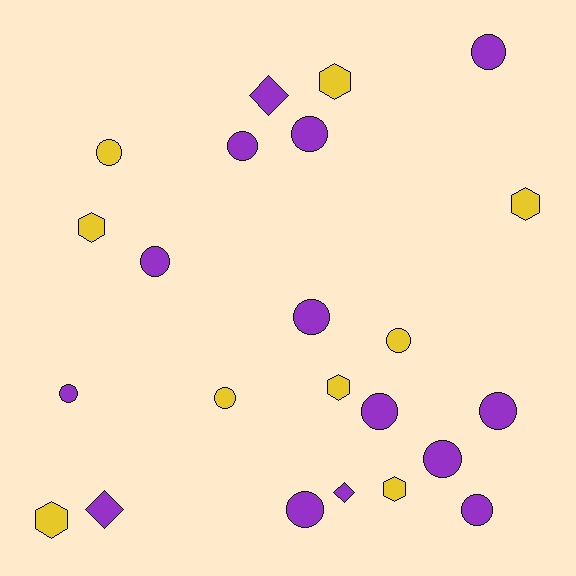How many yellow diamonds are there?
There are no yellow diamonds.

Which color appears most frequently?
Purple, with 14 objects.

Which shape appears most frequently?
Circle, with 14 objects.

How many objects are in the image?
There are 23 objects.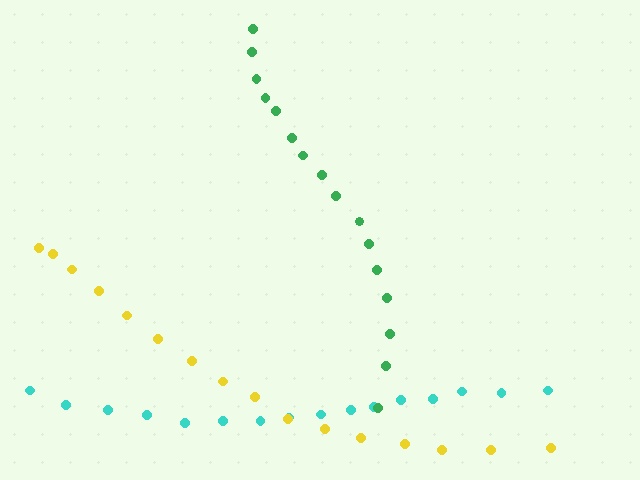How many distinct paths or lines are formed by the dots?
There are 3 distinct paths.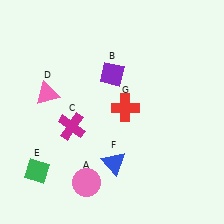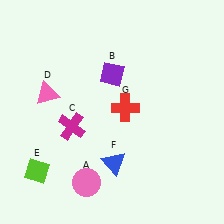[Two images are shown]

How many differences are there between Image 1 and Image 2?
There is 1 difference between the two images.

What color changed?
The diamond (E) changed from green in Image 1 to lime in Image 2.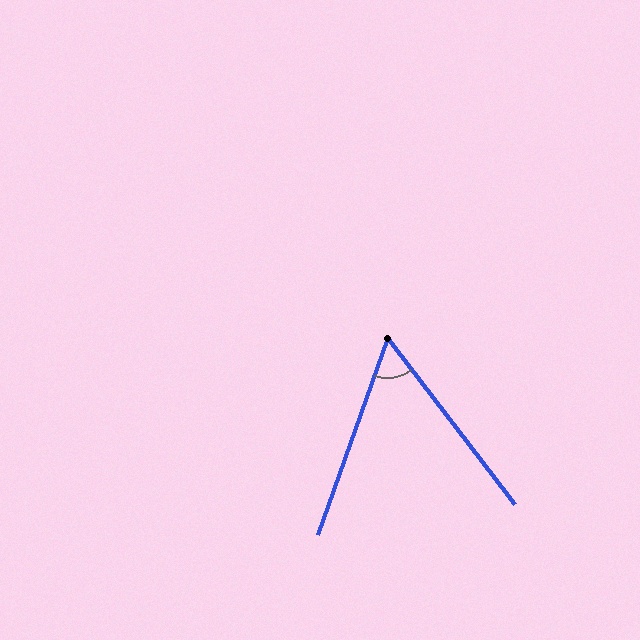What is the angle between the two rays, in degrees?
Approximately 57 degrees.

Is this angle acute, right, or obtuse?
It is acute.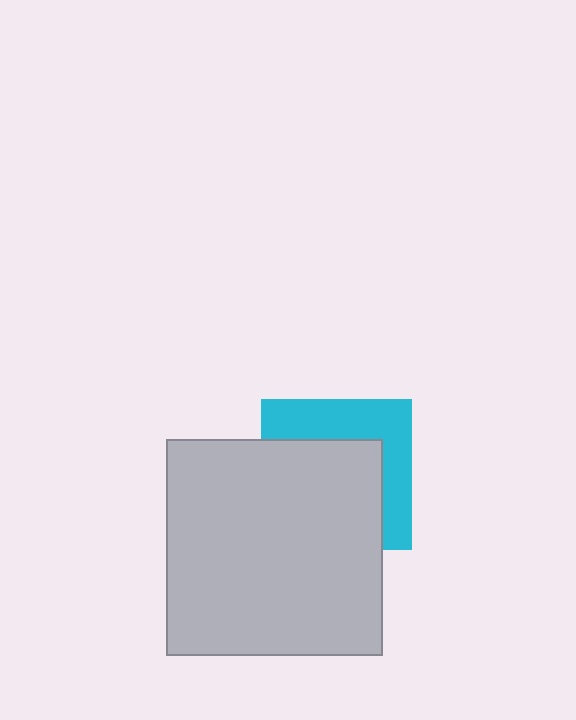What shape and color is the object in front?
The object in front is a light gray square.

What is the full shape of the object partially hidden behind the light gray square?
The partially hidden object is a cyan square.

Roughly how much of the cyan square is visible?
A small part of it is visible (roughly 40%).